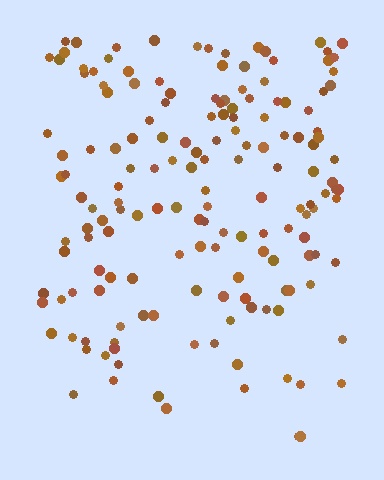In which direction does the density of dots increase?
From bottom to top, with the top side densest.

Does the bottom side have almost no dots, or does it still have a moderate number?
Still a moderate number, just noticeably fewer than the top.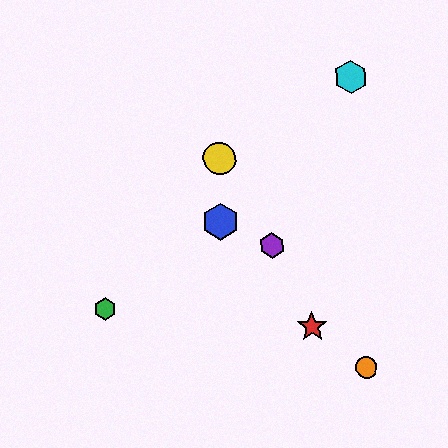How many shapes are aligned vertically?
2 shapes (the blue hexagon, the yellow circle) are aligned vertically.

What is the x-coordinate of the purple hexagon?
The purple hexagon is at x≈272.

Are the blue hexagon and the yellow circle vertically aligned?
Yes, both are at x≈221.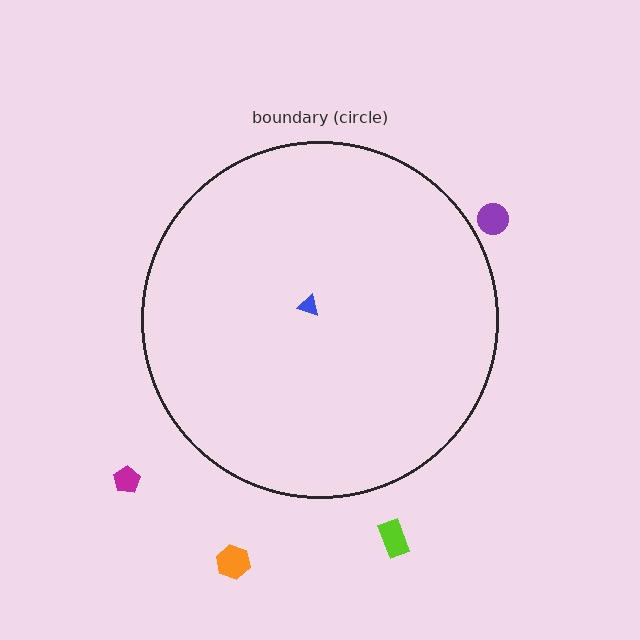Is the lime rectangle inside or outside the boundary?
Outside.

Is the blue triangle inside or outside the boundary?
Inside.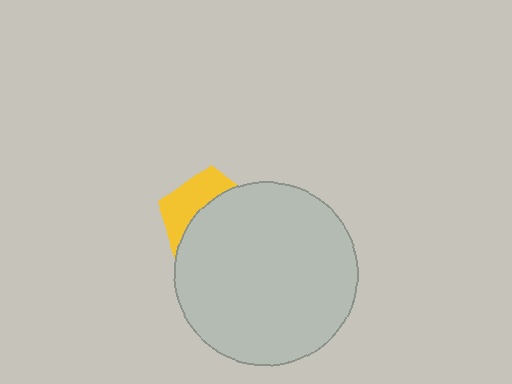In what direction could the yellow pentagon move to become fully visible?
The yellow pentagon could move toward the upper-left. That would shift it out from behind the light gray circle entirely.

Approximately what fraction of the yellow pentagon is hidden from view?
Roughly 64% of the yellow pentagon is hidden behind the light gray circle.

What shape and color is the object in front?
The object in front is a light gray circle.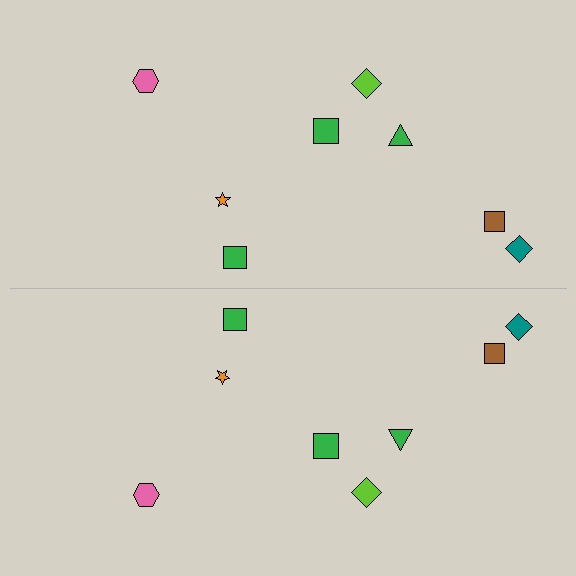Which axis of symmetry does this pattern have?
The pattern has a horizontal axis of symmetry running through the center of the image.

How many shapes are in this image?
There are 16 shapes in this image.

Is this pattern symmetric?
Yes, this pattern has bilateral (reflection) symmetry.